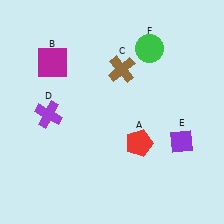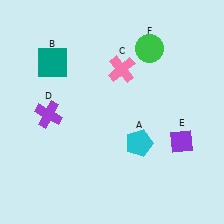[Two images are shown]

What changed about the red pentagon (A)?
In Image 1, A is red. In Image 2, it changed to cyan.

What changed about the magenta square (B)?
In Image 1, B is magenta. In Image 2, it changed to teal.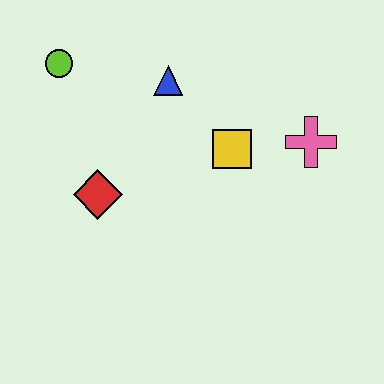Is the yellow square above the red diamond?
Yes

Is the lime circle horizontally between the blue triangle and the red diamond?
No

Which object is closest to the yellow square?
The pink cross is closest to the yellow square.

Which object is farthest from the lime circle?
The pink cross is farthest from the lime circle.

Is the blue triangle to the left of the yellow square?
Yes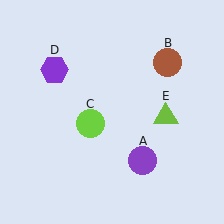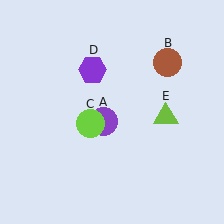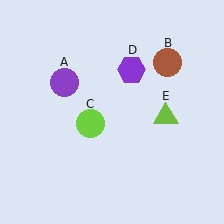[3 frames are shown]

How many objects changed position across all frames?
2 objects changed position: purple circle (object A), purple hexagon (object D).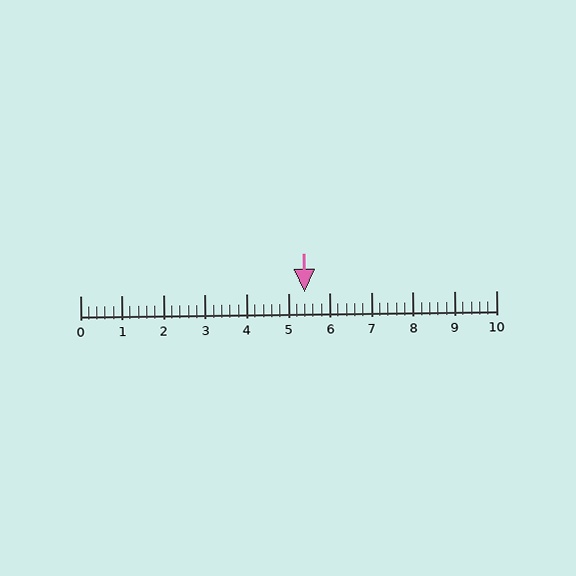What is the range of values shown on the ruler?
The ruler shows values from 0 to 10.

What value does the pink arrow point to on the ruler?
The pink arrow points to approximately 5.4.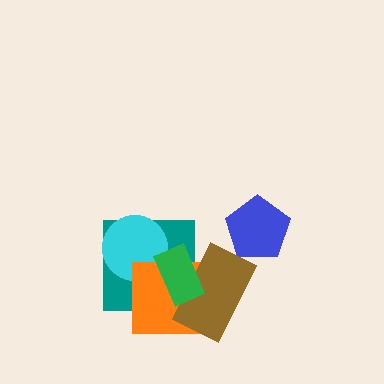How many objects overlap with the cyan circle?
3 objects overlap with the cyan circle.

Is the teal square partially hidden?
Yes, it is partially covered by another shape.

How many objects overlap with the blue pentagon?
0 objects overlap with the blue pentagon.